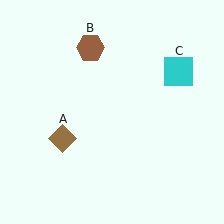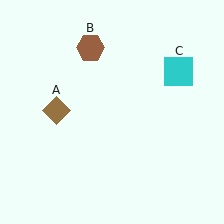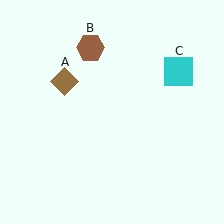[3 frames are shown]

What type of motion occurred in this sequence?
The brown diamond (object A) rotated clockwise around the center of the scene.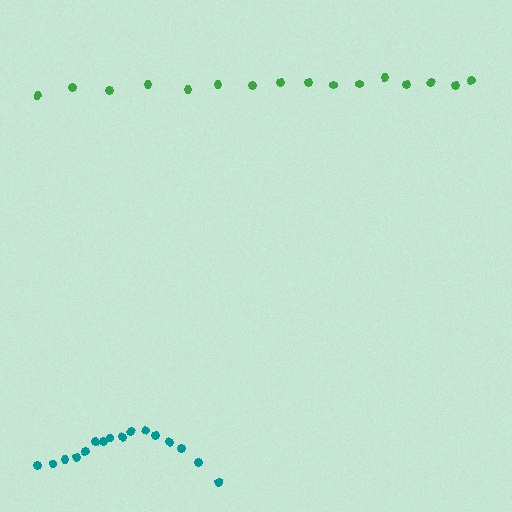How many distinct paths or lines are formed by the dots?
There are 2 distinct paths.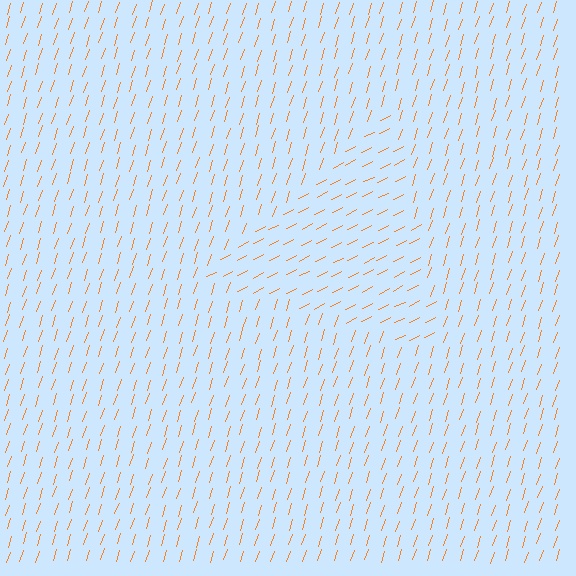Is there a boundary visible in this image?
Yes, there is a texture boundary formed by a change in line orientation.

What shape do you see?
I see a triangle.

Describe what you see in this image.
The image is filled with small orange line segments. A triangle region in the image has lines oriented differently from the surrounding lines, creating a visible texture boundary.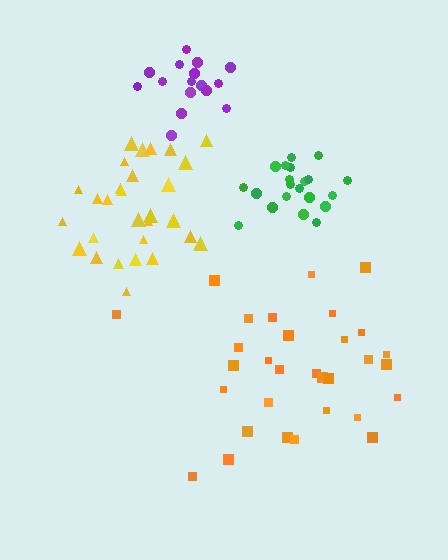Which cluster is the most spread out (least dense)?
Orange.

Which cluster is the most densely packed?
Green.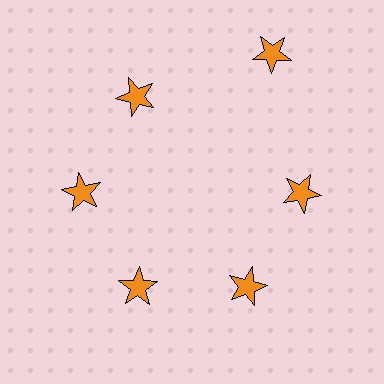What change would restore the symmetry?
The symmetry would be restored by moving it inward, back onto the ring so that all 6 stars sit at equal angles and equal distance from the center.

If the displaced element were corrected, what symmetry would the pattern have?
It would have 6-fold rotational symmetry — the pattern would map onto itself every 60 degrees.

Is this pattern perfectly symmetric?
No. The 6 orange stars are arranged in a ring, but one element near the 1 o'clock position is pushed outward from the center, breaking the 6-fold rotational symmetry.